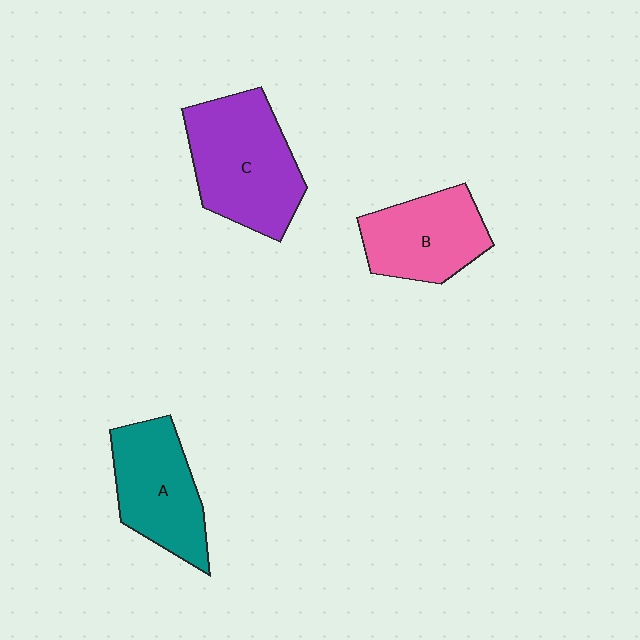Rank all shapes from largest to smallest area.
From largest to smallest: C (purple), A (teal), B (pink).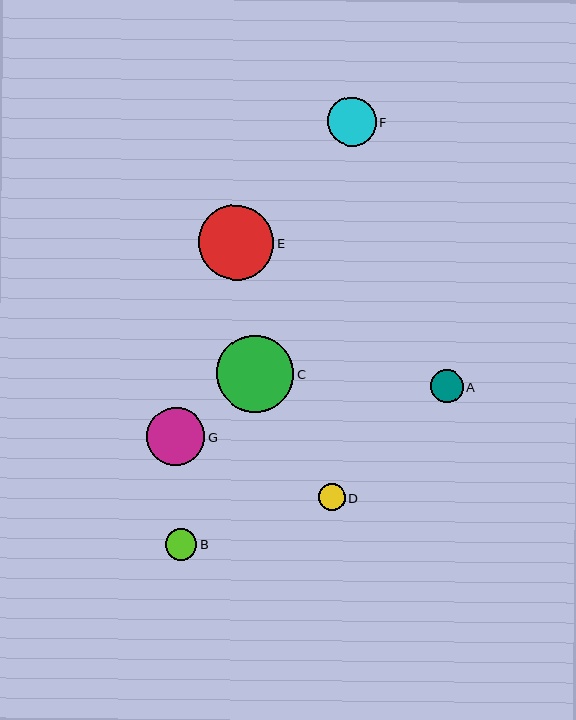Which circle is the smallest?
Circle D is the smallest with a size of approximately 27 pixels.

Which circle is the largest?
Circle C is the largest with a size of approximately 78 pixels.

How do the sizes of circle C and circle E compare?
Circle C and circle E are approximately the same size.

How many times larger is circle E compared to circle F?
Circle E is approximately 1.5 times the size of circle F.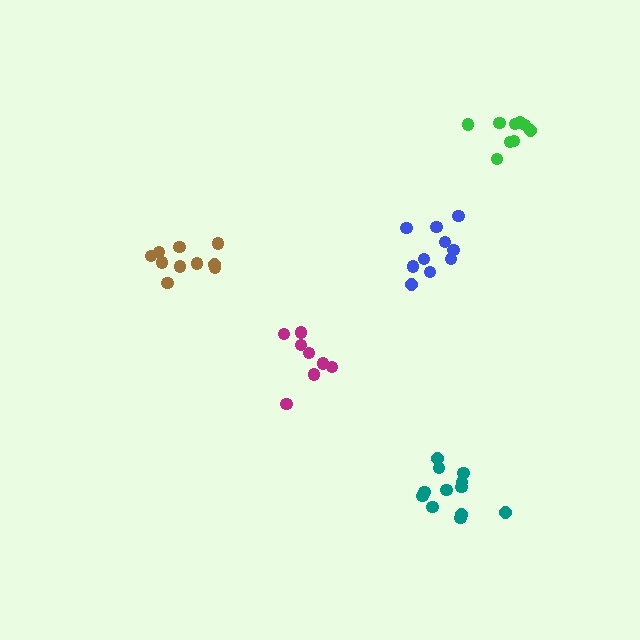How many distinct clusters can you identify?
There are 5 distinct clusters.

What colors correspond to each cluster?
The clusters are colored: brown, green, blue, magenta, teal.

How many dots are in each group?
Group 1: 10 dots, Group 2: 9 dots, Group 3: 10 dots, Group 4: 8 dots, Group 5: 12 dots (49 total).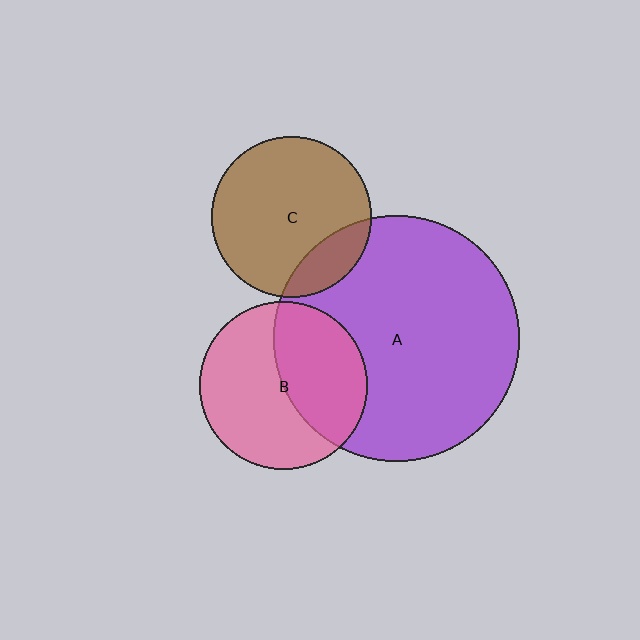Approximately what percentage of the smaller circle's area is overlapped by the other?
Approximately 45%.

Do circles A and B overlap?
Yes.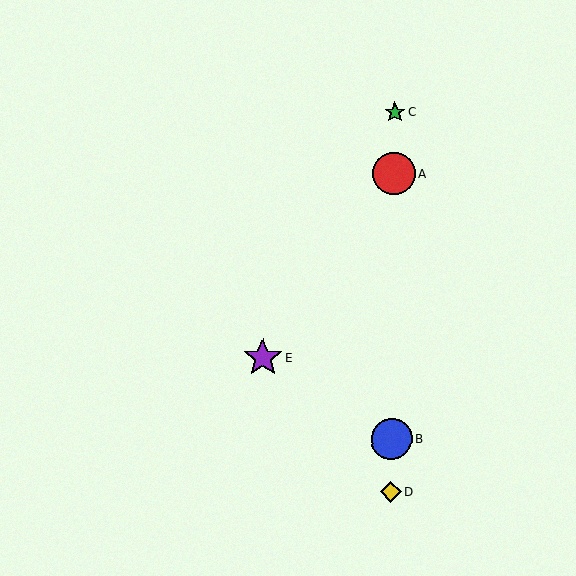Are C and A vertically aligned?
Yes, both are at x≈395.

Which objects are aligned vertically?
Objects A, B, C, D are aligned vertically.